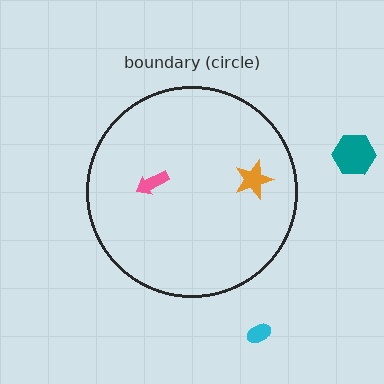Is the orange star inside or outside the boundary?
Inside.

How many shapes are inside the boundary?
2 inside, 2 outside.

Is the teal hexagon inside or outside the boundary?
Outside.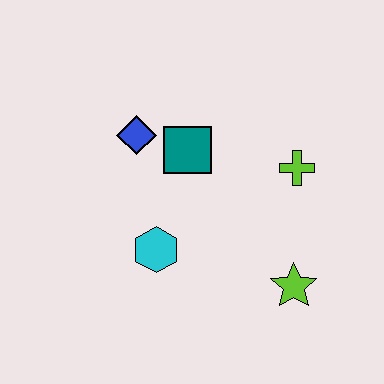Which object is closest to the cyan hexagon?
The teal square is closest to the cyan hexagon.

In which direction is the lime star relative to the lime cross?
The lime star is below the lime cross.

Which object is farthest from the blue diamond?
The lime star is farthest from the blue diamond.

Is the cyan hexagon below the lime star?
No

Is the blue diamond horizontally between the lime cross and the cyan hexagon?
No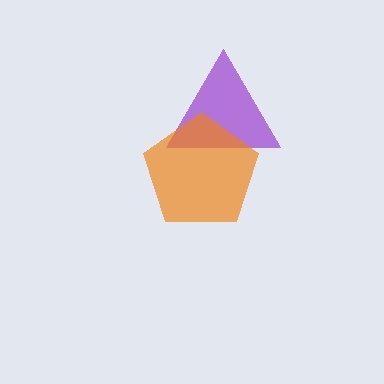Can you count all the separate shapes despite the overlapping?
Yes, there are 2 separate shapes.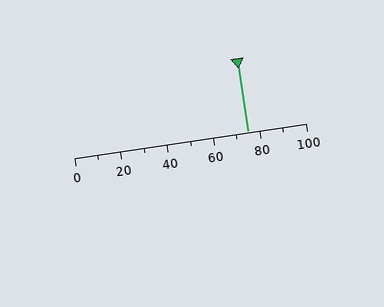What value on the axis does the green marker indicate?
The marker indicates approximately 75.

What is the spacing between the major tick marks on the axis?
The major ticks are spaced 20 apart.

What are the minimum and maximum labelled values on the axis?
The axis runs from 0 to 100.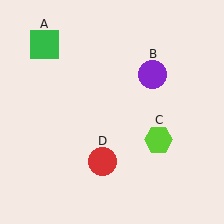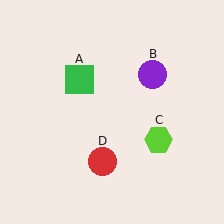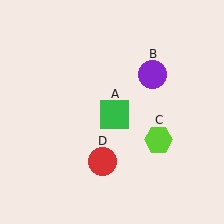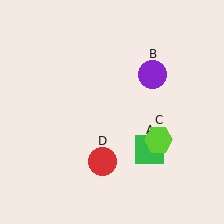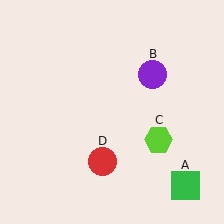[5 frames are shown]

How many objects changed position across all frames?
1 object changed position: green square (object A).